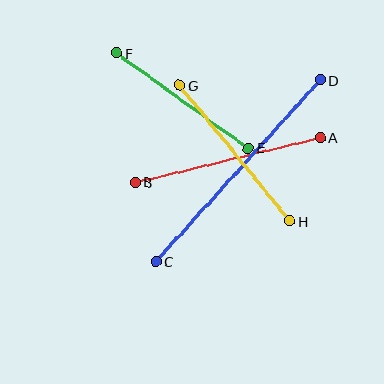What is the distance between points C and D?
The distance is approximately 245 pixels.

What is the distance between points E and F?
The distance is approximately 163 pixels.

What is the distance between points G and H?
The distance is approximately 175 pixels.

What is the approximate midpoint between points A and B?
The midpoint is at approximately (228, 160) pixels.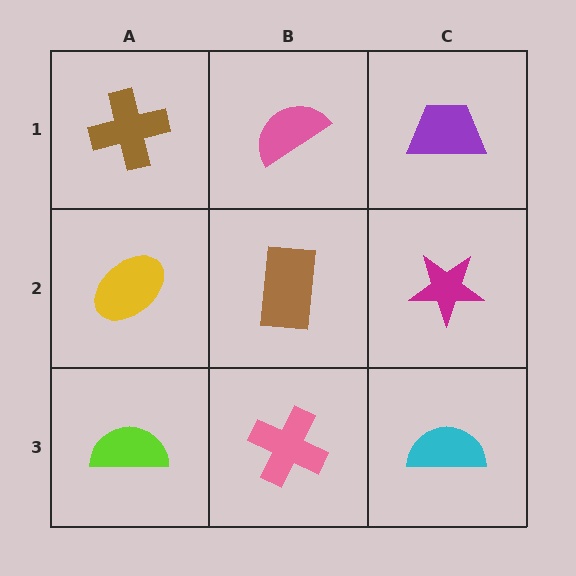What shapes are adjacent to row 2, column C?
A purple trapezoid (row 1, column C), a cyan semicircle (row 3, column C), a brown rectangle (row 2, column B).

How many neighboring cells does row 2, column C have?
3.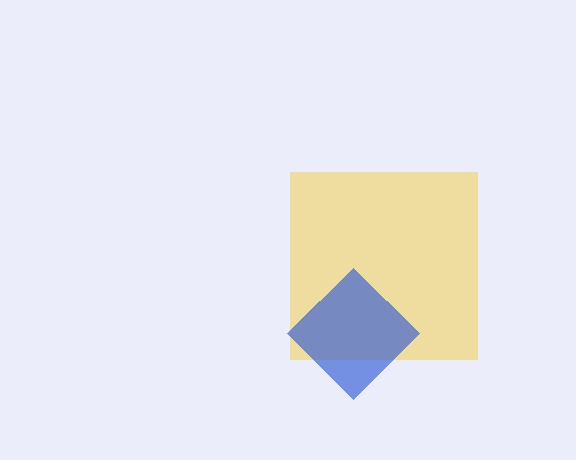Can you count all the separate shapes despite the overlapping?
Yes, there are 2 separate shapes.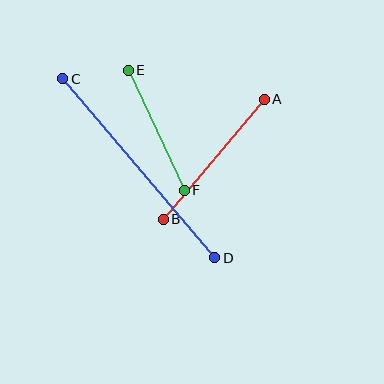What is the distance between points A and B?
The distance is approximately 157 pixels.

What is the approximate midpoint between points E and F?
The midpoint is at approximately (156, 130) pixels.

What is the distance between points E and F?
The distance is approximately 132 pixels.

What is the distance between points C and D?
The distance is approximately 234 pixels.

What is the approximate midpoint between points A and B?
The midpoint is at approximately (214, 159) pixels.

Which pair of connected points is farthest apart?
Points C and D are farthest apart.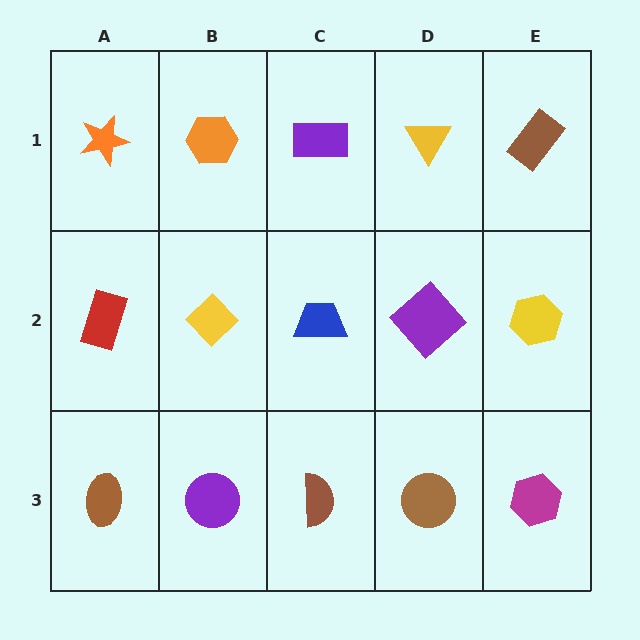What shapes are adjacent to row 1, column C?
A blue trapezoid (row 2, column C), an orange hexagon (row 1, column B), a yellow triangle (row 1, column D).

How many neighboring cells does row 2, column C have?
4.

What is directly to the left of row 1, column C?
An orange hexagon.